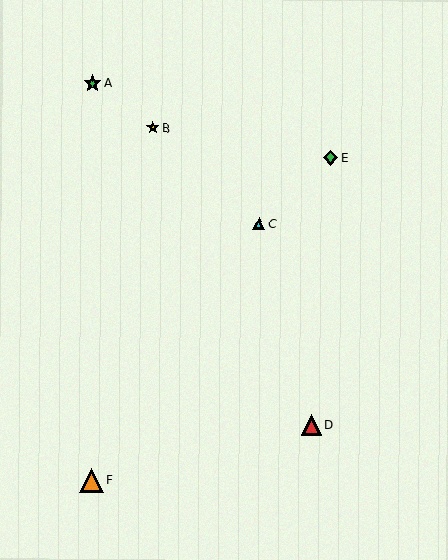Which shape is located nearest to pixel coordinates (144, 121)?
The yellow star (labeled B) at (153, 128) is nearest to that location.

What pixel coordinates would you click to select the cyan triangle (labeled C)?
Click at (259, 224) to select the cyan triangle C.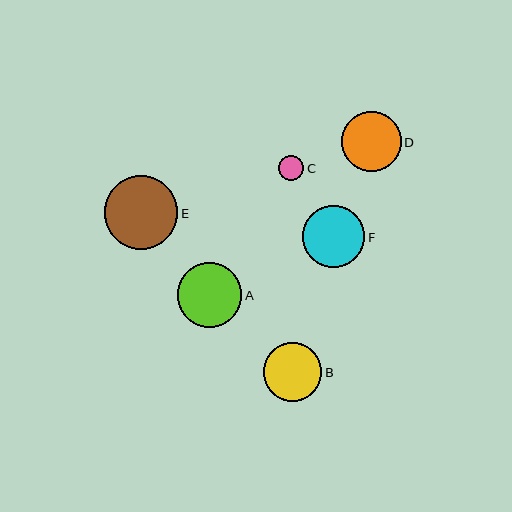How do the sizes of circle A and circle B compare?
Circle A and circle B are approximately the same size.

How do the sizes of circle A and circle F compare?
Circle A and circle F are approximately the same size.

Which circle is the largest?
Circle E is the largest with a size of approximately 74 pixels.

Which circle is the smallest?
Circle C is the smallest with a size of approximately 25 pixels.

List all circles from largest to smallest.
From largest to smallest: E, A, F, D, B, C.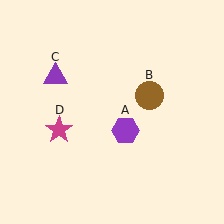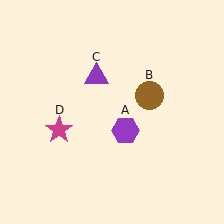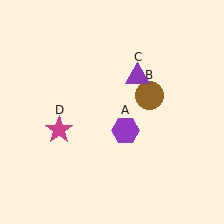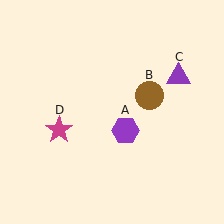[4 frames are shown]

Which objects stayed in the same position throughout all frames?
Purple hexagon (object A) and brown circle (object B) and magenta star (object D) remained stationary.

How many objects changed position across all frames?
1 object changed position: purple triangle (object C).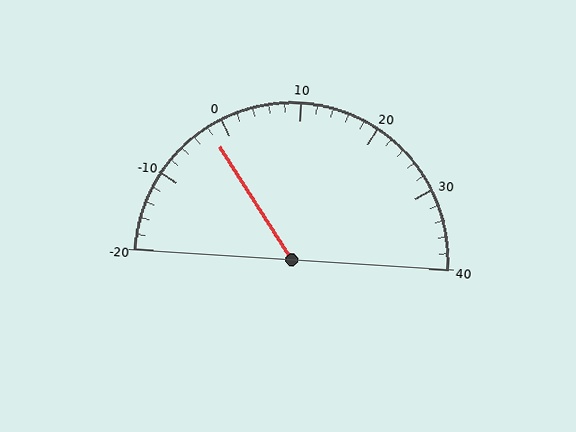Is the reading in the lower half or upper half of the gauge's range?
The reading is in the lower half of the range (-20 to 40).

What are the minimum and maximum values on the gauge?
The gauge ranges from -20 to 40.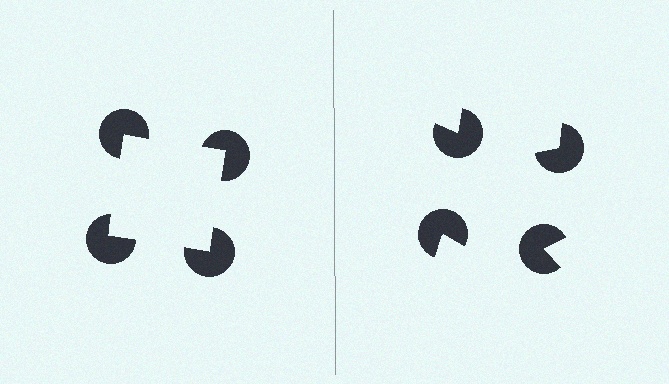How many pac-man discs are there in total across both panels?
8 — 4 on each side.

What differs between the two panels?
The pac-man discs are positioned identically on both sides; only the wedge orientations differ. On the left they align to a square; on the right they are misaligned.